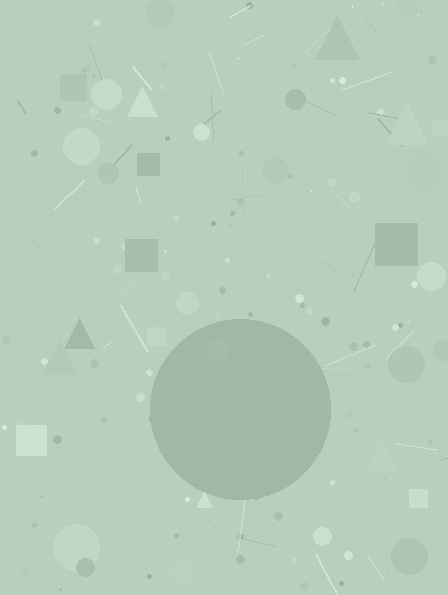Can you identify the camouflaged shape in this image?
The camouflaged shape is a circle.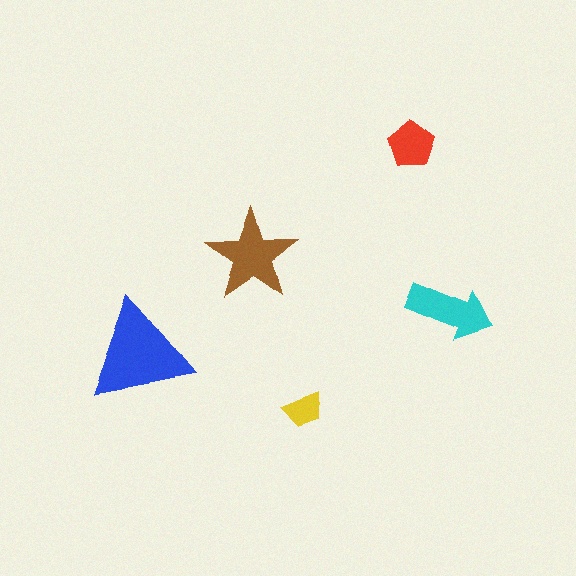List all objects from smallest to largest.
The yellow trapezoid, the red pentagon, the cyan arrow, the brown star, the blue triangle.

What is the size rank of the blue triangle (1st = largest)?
1st.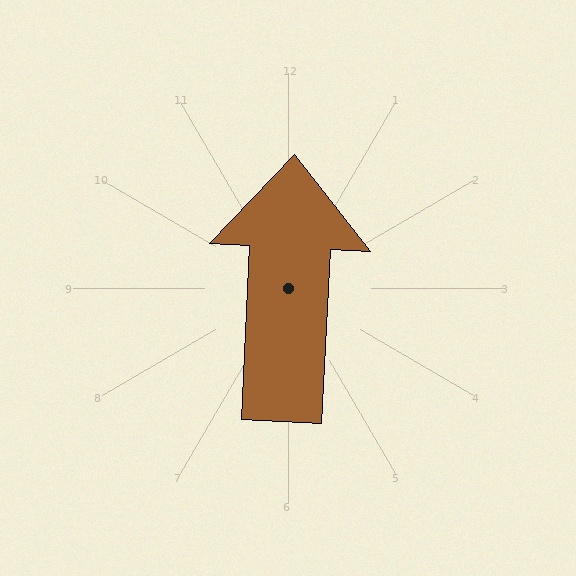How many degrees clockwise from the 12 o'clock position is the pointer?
Approximately 3 degrees.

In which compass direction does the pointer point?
North.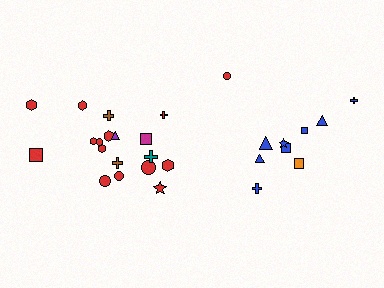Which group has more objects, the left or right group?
The left group.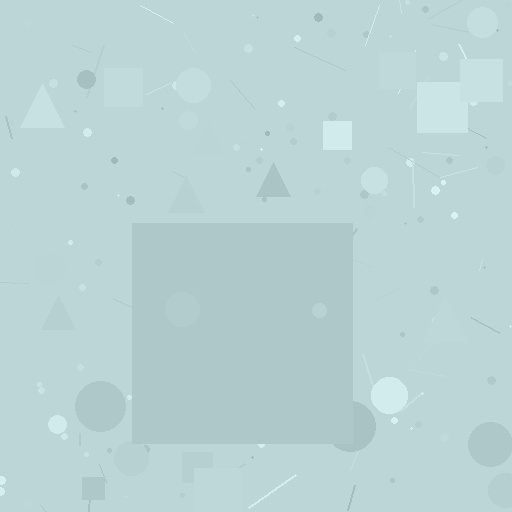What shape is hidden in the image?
A square is hidden in the image.